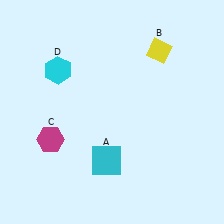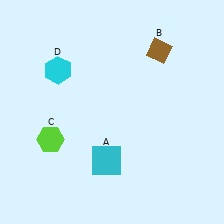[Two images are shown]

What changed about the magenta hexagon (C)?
In Image 1, C is magenta. In Image 2, it changed to lime.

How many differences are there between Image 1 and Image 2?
There are 2 differences between the two images.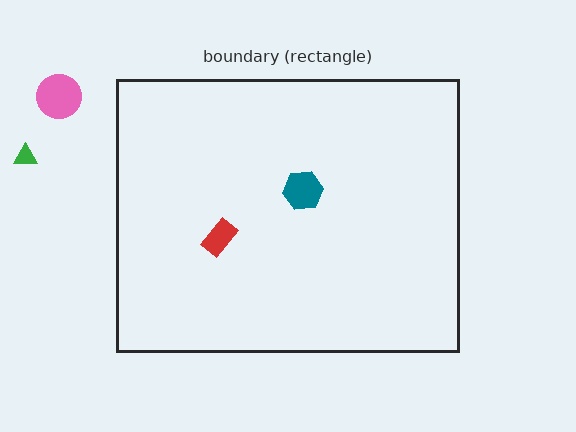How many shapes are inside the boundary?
2 inside, 2 outside.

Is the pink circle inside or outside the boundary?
Outside.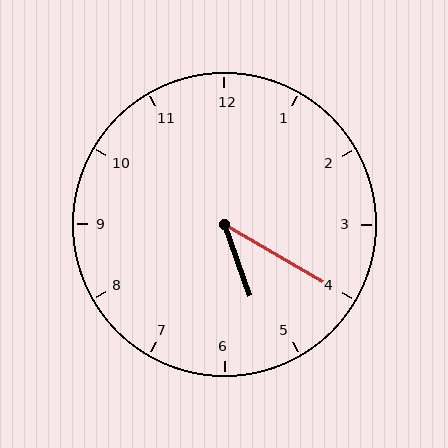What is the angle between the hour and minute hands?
Approximately 40 degrees.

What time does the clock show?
5:20.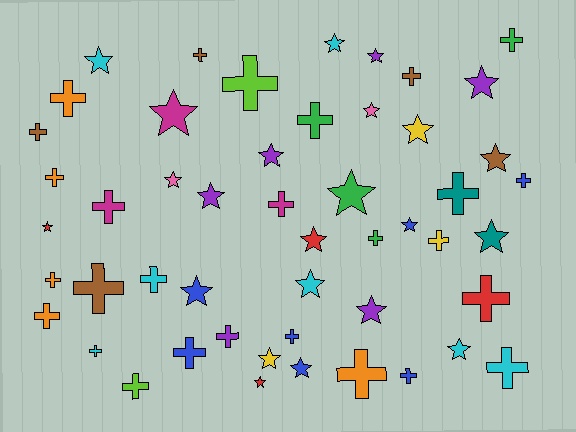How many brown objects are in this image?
There are 5 brown objects.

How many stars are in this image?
There are 23 stars.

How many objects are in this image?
There are 50 objects.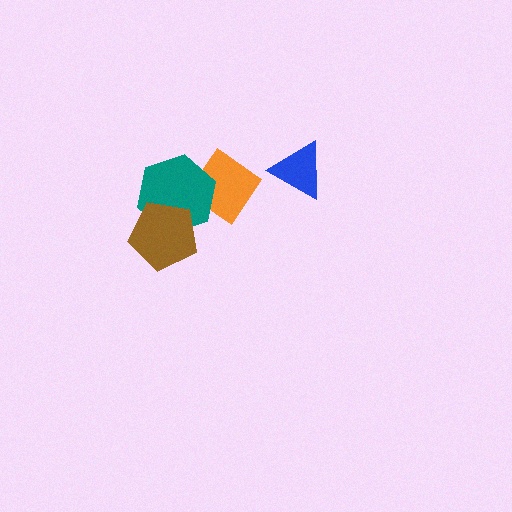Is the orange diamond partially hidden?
Yes, it is partially covered by another shape.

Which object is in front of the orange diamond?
The teal hexagon is in front of the orange diamond.